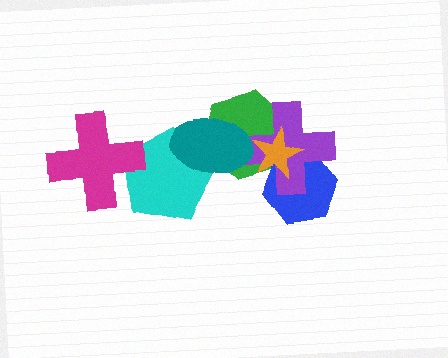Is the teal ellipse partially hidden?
No, no other shape covers it.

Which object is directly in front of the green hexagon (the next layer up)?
The blue hexagon is directly in front of the green hexagon.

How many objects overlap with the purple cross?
4 objects overlap with the purple cross.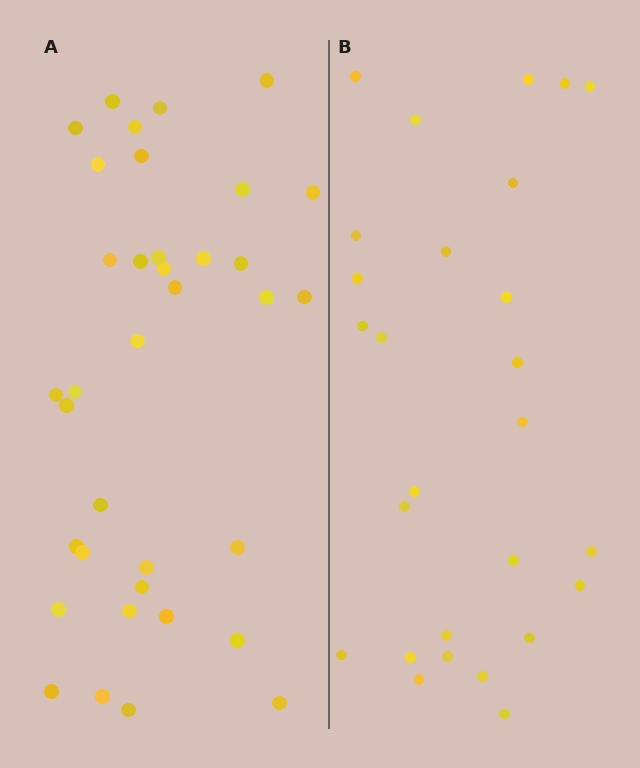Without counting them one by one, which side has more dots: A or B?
Region A (the left region) has more dots.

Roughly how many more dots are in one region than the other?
Region A has roughly 8 or so more dots than region B.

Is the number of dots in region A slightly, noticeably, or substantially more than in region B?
Region A has noticeably more, but not dramatically so. The ratio is roughly 1.3 to 1.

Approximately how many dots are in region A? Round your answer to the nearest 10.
About 40 dots. (The exact count is 36, which rounds to 40.)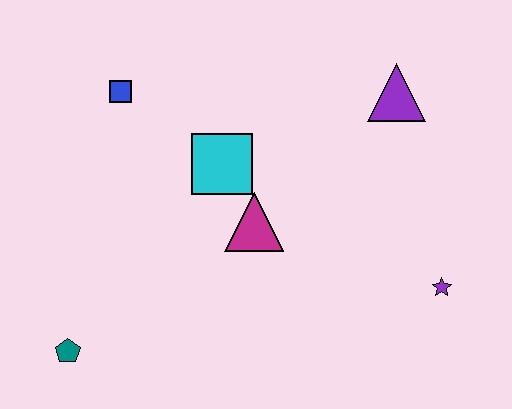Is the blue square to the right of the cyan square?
No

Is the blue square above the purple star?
Yes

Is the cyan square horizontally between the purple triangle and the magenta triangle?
No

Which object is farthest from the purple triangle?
The teal pentagon is farthest from the purple triangle.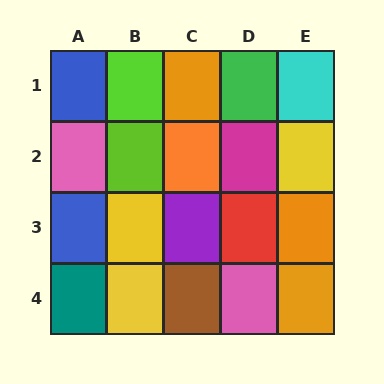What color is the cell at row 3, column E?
Orange.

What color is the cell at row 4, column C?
Brown.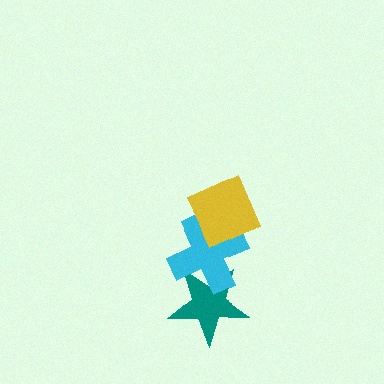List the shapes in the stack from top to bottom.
From top to bottom: the yellow diamond, the cyan cross, the teal star.